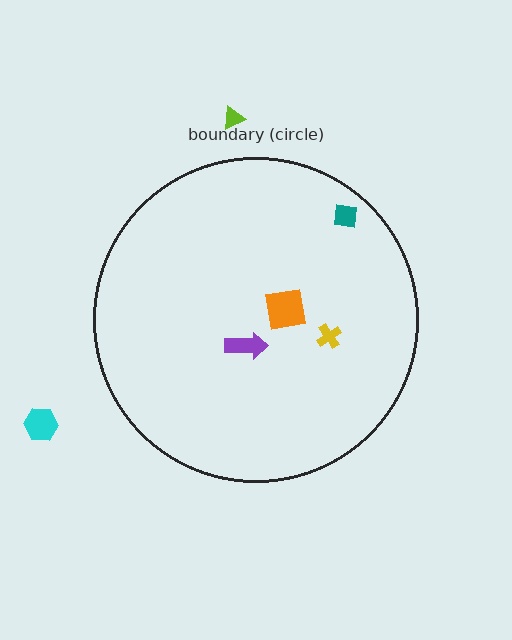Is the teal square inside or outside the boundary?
Inside.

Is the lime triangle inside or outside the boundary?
Outside.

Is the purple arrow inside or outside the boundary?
Inside.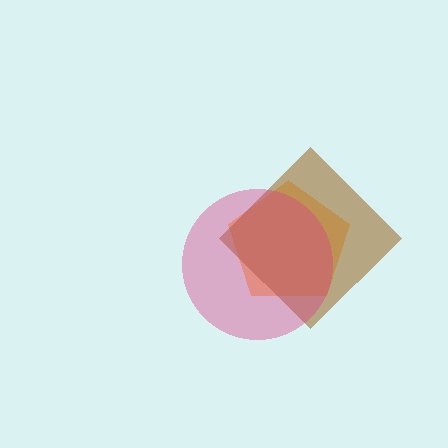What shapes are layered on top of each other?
The layered shapes are: an orange pentagon, a brown diamond, a magenta circle.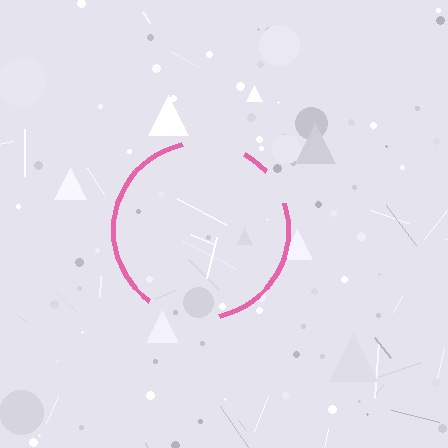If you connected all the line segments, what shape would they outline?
They would outline a circle.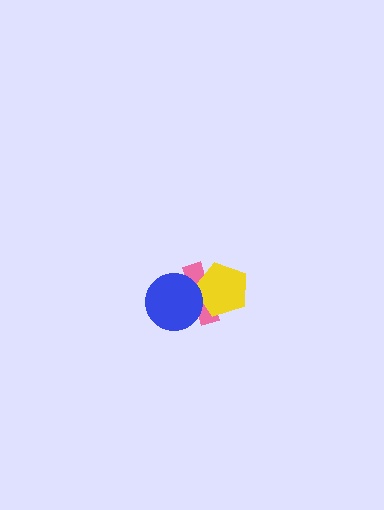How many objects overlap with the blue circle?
2 objects overlap with the blue circle.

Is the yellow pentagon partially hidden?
Yes, it is partially covered by another shape.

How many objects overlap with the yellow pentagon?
2 objects overlap with the yellow pentagon.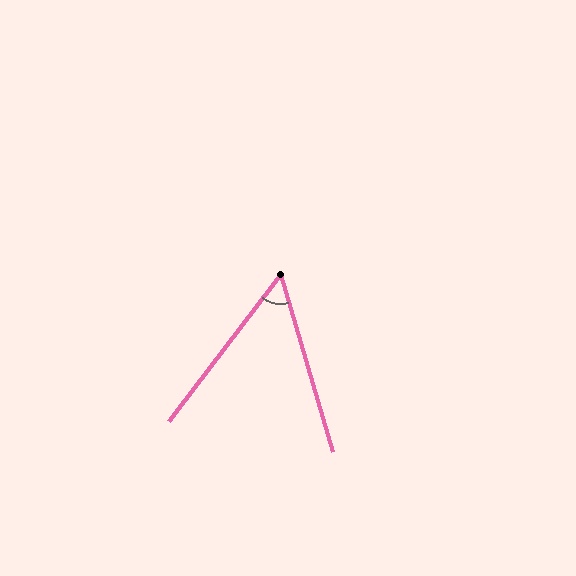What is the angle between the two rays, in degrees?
Approximately 54 degrees.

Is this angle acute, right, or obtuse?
It is acute.